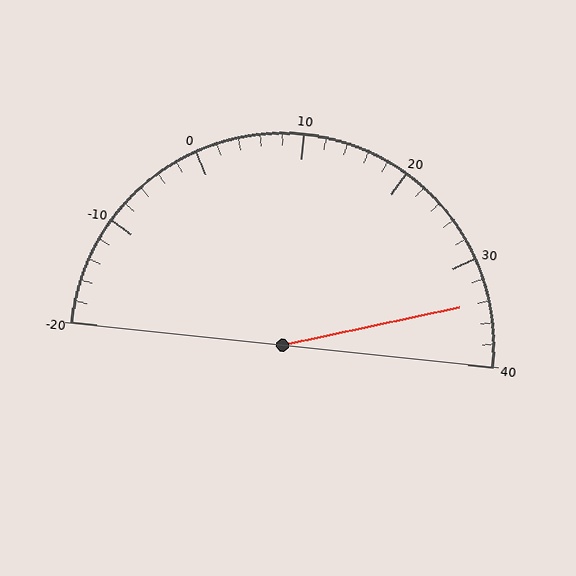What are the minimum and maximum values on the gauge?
The gauge ranges from -20 to 40.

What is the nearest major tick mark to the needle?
The nearest major tick mark is 30.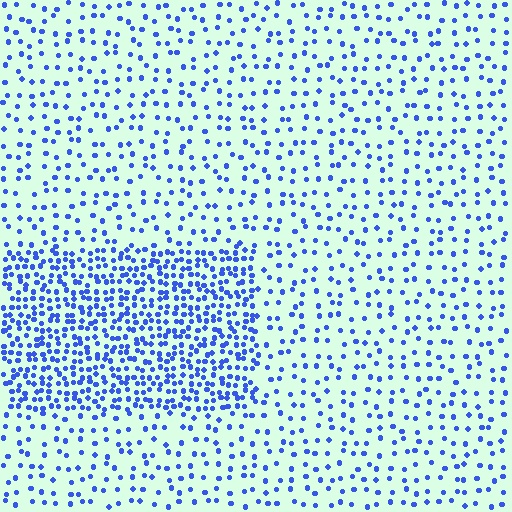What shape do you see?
I see a rectangle.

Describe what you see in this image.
The image contains small blue elements arranged at two different densities. A rectangle-shaped region is visible where the elements are more densely packed than the surrounding area.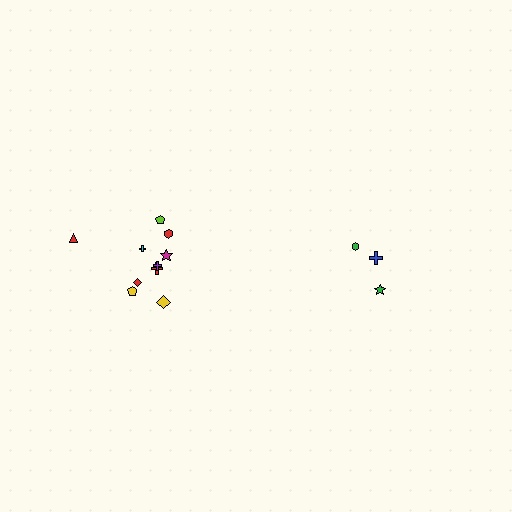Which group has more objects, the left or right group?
The left group.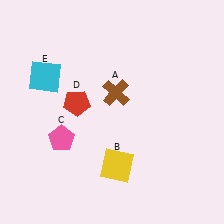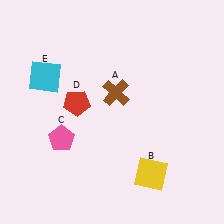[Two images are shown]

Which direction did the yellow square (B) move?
The yellow square (B) moved right.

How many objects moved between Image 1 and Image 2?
1 object moved between the two images.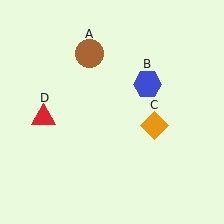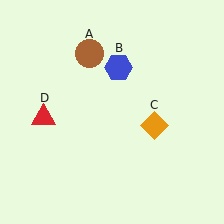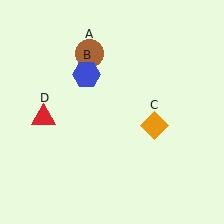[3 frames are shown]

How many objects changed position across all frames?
1 object changed position: blue hexagon (object B).